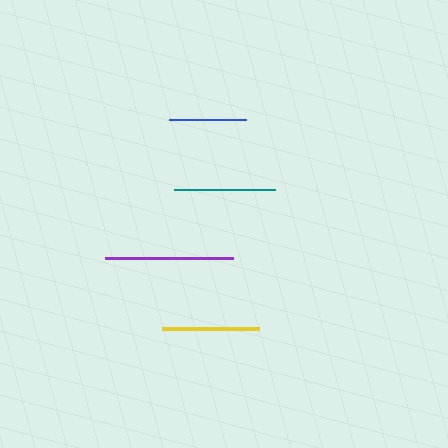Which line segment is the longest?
The purple line is the longest at approximately 128 pixels.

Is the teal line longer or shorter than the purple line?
The purple line is longer than the teal line.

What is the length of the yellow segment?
The yellow segment is approximately 97 pixels long.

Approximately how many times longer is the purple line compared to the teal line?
The purple line is approximately 1.3 times the length of the teal line.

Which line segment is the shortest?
The blue line is the shortest at approximately 77 pixels.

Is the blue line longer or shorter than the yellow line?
The yellow line is longer than the blue line.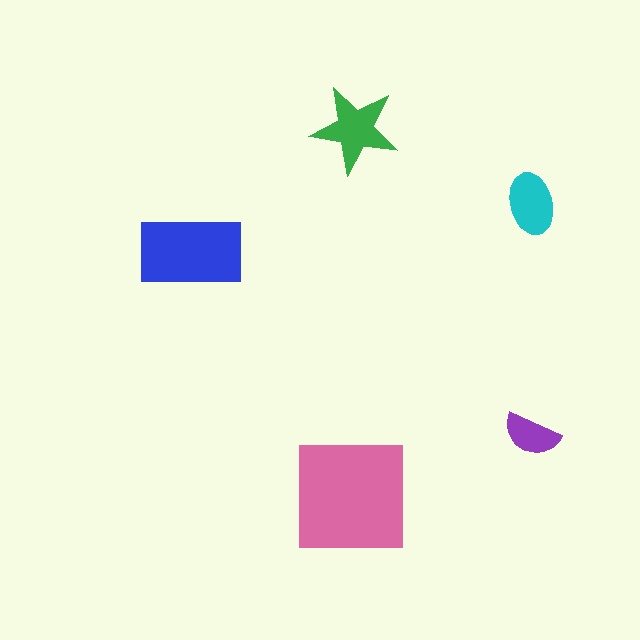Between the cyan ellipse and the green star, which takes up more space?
The green star.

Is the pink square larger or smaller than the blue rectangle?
Larger.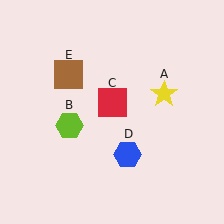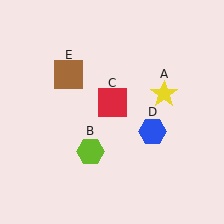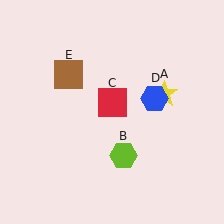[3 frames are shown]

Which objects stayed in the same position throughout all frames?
Yellow star (object A) and red square (object C) and brown square (object E) remained stationary.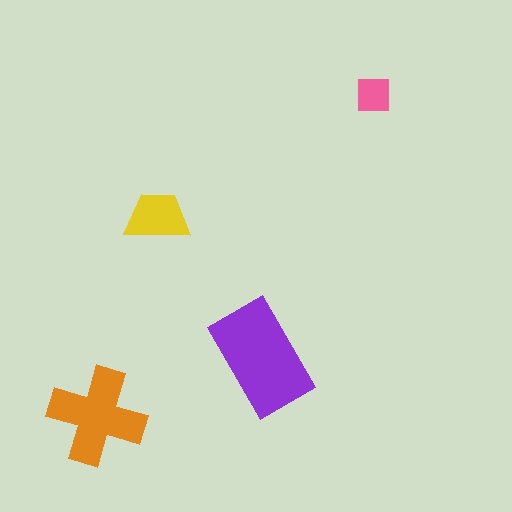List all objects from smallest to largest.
The pink square, the yellow trapezoid, the orange cross, the purple rectangle.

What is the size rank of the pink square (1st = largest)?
4th.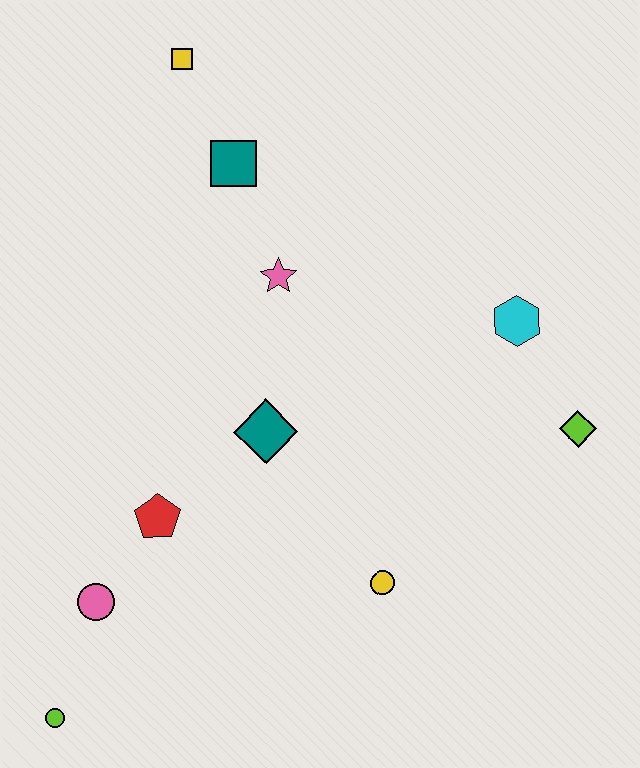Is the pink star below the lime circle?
No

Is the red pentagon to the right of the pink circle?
Yes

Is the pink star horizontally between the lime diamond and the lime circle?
Yes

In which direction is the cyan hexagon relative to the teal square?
The cyan hexagon is to the right of the teal square.